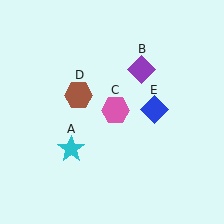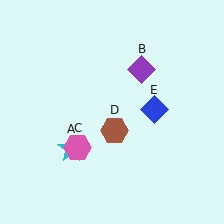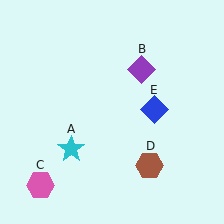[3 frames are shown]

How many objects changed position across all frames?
2 objects changed position: pink hexagon (object C), brown hexagon (object D).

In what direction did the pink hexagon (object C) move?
The pink hexagon (object C) moved down and to the left.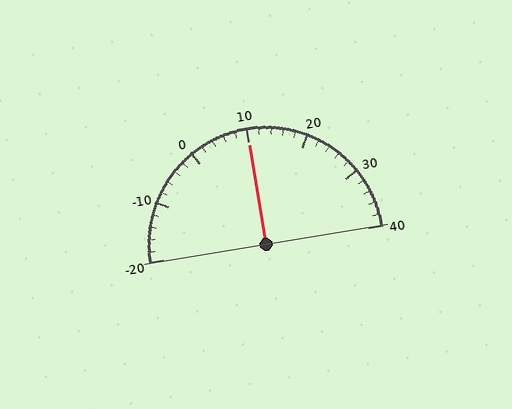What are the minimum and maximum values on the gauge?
The gauge ranges from -20 to 40.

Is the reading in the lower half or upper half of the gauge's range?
The reading is in the upper half of the range (-20 to 40).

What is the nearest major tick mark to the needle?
The nearest major tick mark is 10.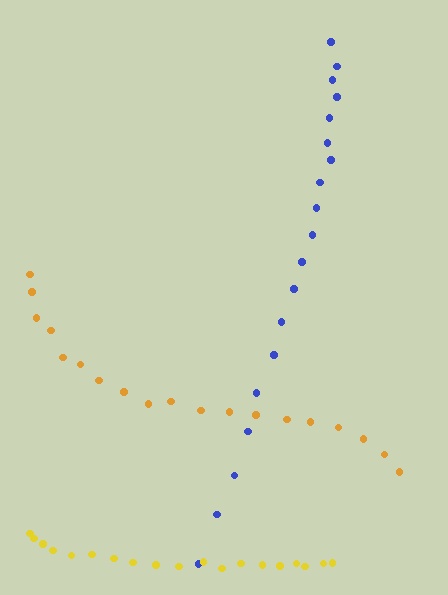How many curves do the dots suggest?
There are 3 distinct paths.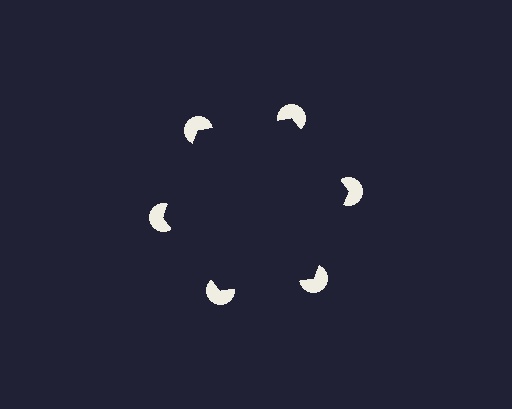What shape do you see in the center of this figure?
An illusory hexagon — its edges are inferred from the aligned wedge cuts in the pac-man discs, not physically drawn.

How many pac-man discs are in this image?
There are 6 — one at each vertex of the illusory hexagon.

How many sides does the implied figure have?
6 sides.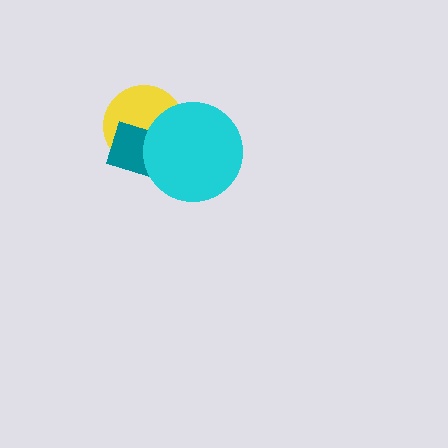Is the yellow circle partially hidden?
Yes, it is partially covered by another shape.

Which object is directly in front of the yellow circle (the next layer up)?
The teal diamond is directly in front of the yellow circle.